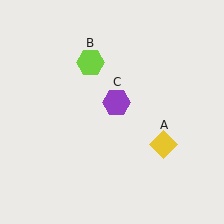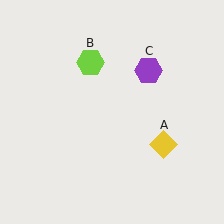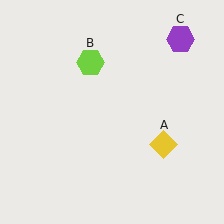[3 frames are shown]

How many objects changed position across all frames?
1 object changed position: purple hexagon (object C).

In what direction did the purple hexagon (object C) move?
The purple hexagon (object C) moved up and to the right.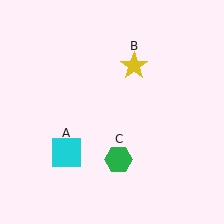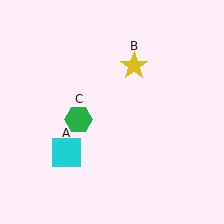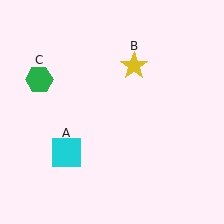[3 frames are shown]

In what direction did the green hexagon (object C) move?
The green hexagon (object C) moved up and to the left.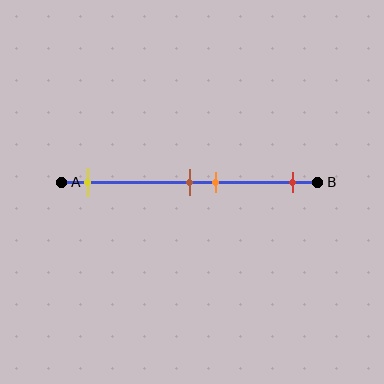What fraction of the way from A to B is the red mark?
The red mark is approximately 90% (0.9) of the way from A to B.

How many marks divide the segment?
There are 4 marks dividing the segment.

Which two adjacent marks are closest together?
The brown and orange marks are the closest adjacent pair.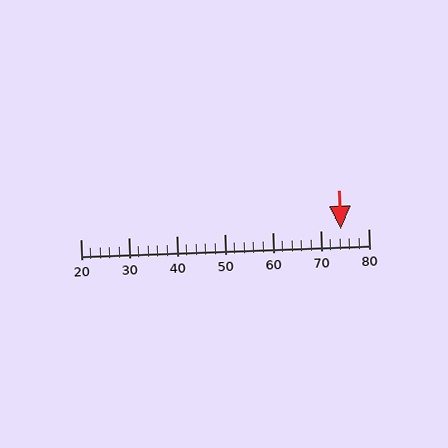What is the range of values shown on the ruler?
The ruler shows values from 20 to 80.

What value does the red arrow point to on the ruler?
The red arrow points to approximately 74.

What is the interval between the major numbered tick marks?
The major tick marks are spaced 10 units apart.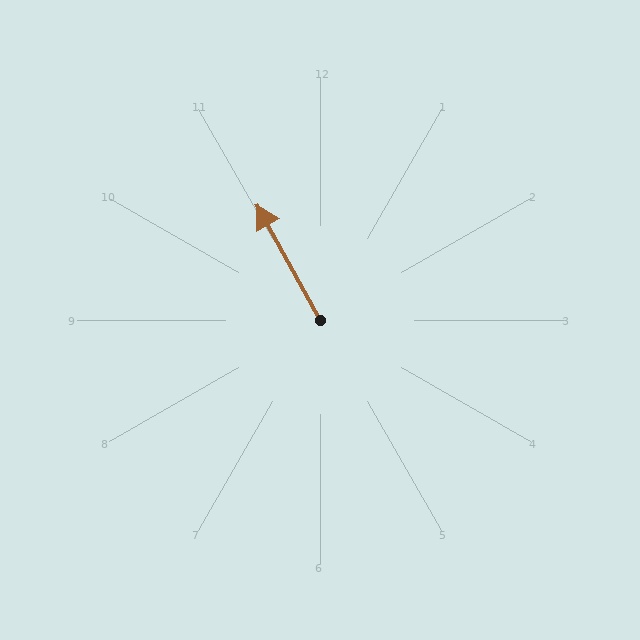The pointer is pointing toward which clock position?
Roughly 11 o'clock.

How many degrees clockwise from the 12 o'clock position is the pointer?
Approximately 331 degrees.